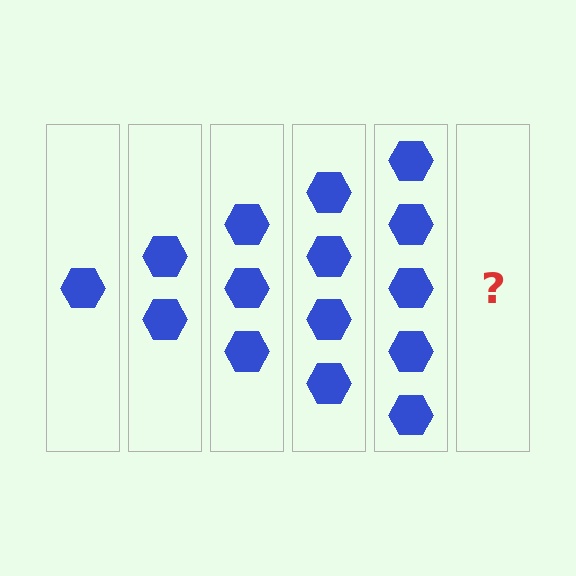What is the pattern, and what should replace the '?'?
The pattern is that each step adds one more hexagon. The '?' should be 6 hexagons.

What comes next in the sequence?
The next element should be 6 hexagons.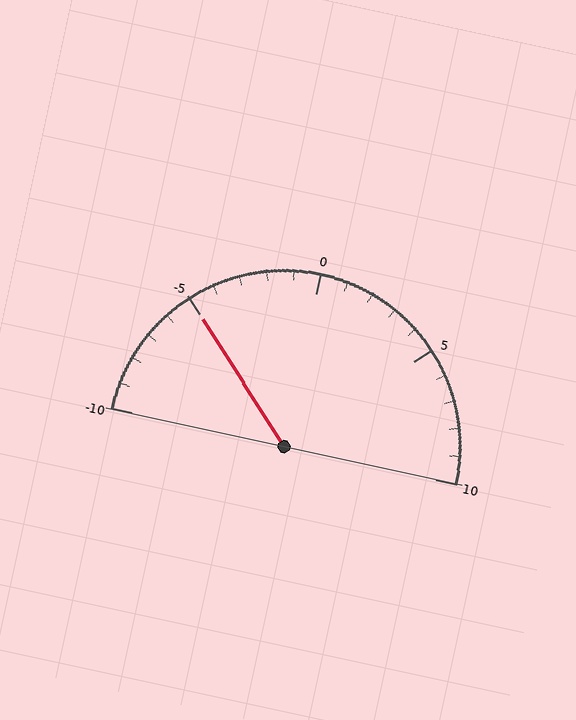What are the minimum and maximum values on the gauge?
The gauge ranges from -10 to 10.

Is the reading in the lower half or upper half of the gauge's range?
The reading is in the lower half of the range (-10 to 10).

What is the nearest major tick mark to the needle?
The nearest major tick mark is -5.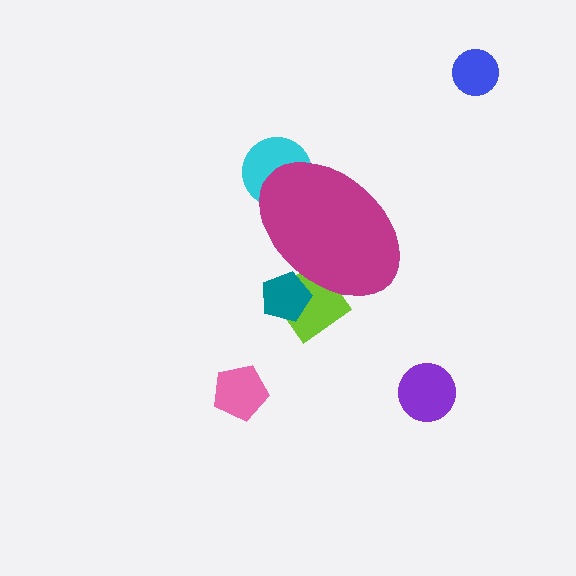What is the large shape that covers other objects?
A magenta ellipse.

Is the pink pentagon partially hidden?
No, the pink pentagon is fully visible.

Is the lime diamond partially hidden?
Yes, the lime diamond is partially hidden behind the magenta ellipse.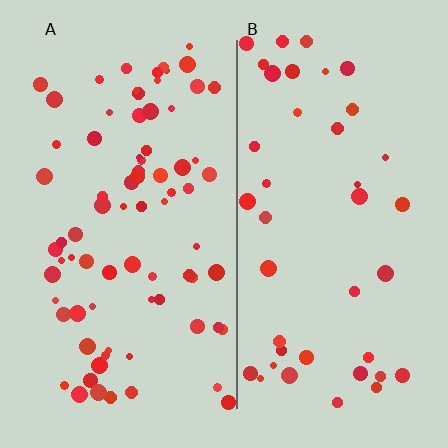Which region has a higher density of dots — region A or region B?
A (the left).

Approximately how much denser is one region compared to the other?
Approximately 1.9× — region A over region B.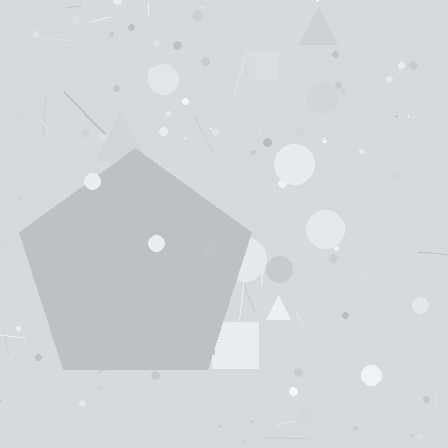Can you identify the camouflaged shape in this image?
The camouflaged shape is a pentagon.